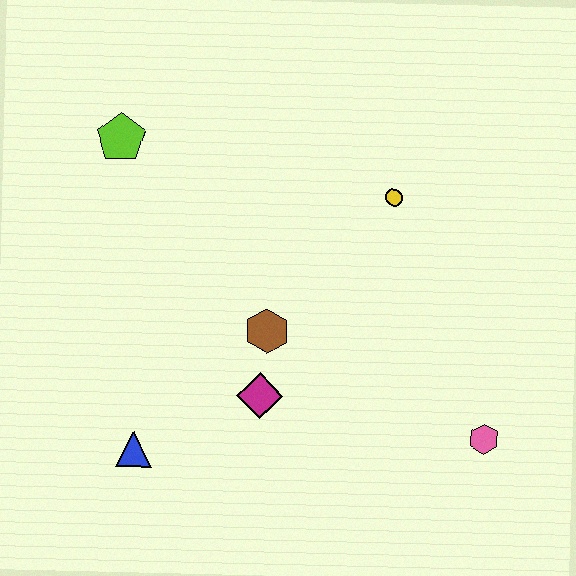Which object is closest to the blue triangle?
The magenta diamond is closest to the blue triangle.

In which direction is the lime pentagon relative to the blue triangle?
The lime pentagon is above the blue triangle.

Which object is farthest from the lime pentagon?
The pink hexagon is farthest from the lime pentagon.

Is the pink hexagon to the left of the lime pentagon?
No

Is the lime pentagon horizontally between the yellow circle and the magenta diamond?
No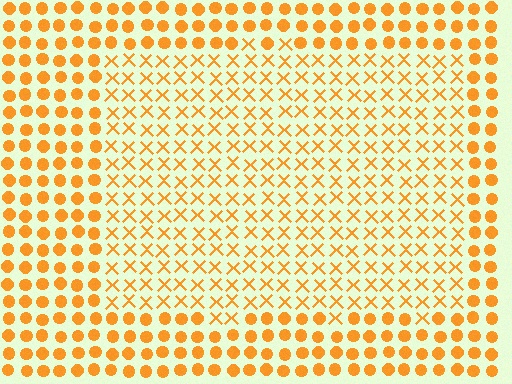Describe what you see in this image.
The image is filled with small orange elements arranged in a uniform grid. A rectangle-shaped region contains X marks, while the surrounding area contains circles. The boundary is defined purely by the change in element shape.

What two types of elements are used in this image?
The image uses X marks inside the rectangle region and circles outside it.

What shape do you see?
I see a rectangle.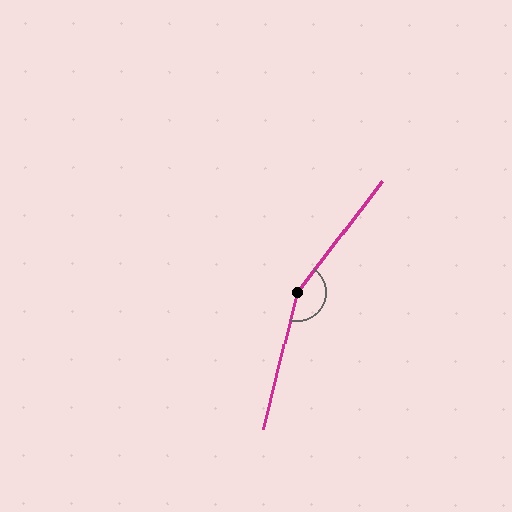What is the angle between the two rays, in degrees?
Approximately 156 degrees.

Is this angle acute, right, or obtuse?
It is obtuse.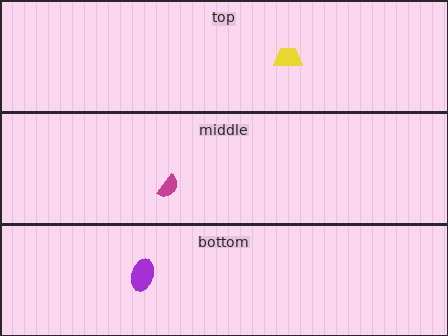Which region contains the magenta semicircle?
The middle region.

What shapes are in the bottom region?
The purple ellipse.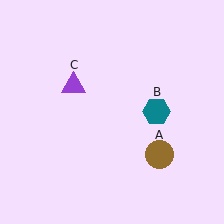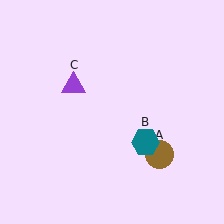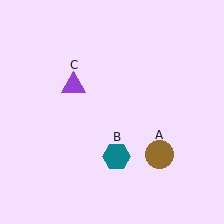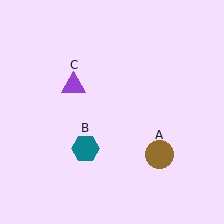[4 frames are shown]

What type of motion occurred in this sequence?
The teal hexagon (object B) rotated clockwise around the center of the scene.